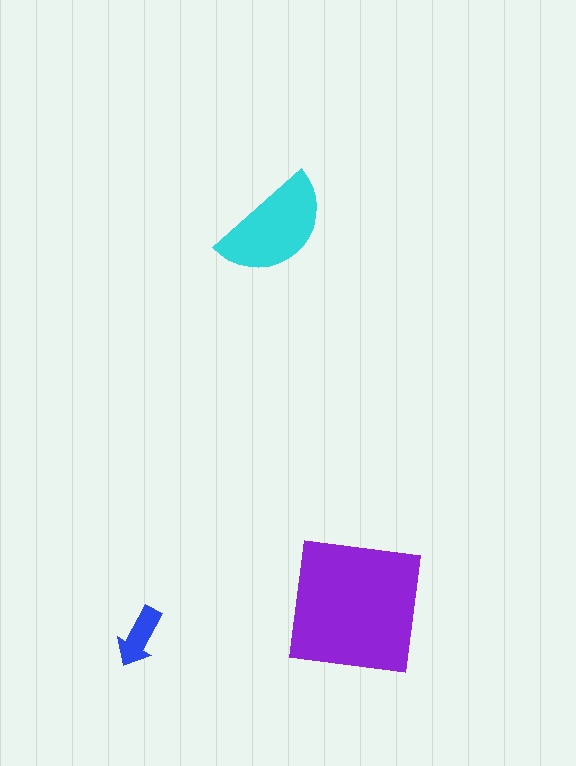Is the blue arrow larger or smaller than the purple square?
Smaller.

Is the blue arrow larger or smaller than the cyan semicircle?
Smaller.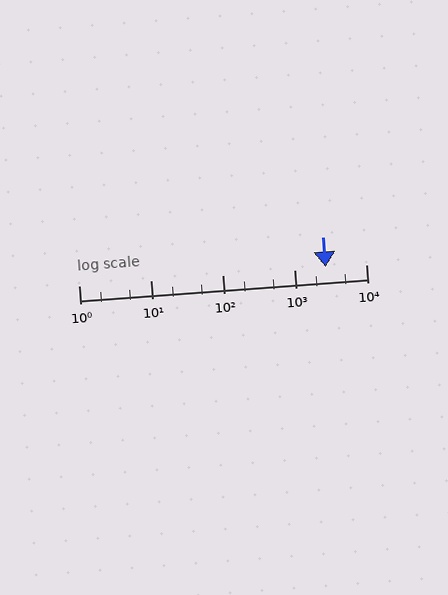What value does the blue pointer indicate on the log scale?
The pointer indicates approximately 2700.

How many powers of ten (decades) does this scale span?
The scale spans 4 decades, from 1 to 10000.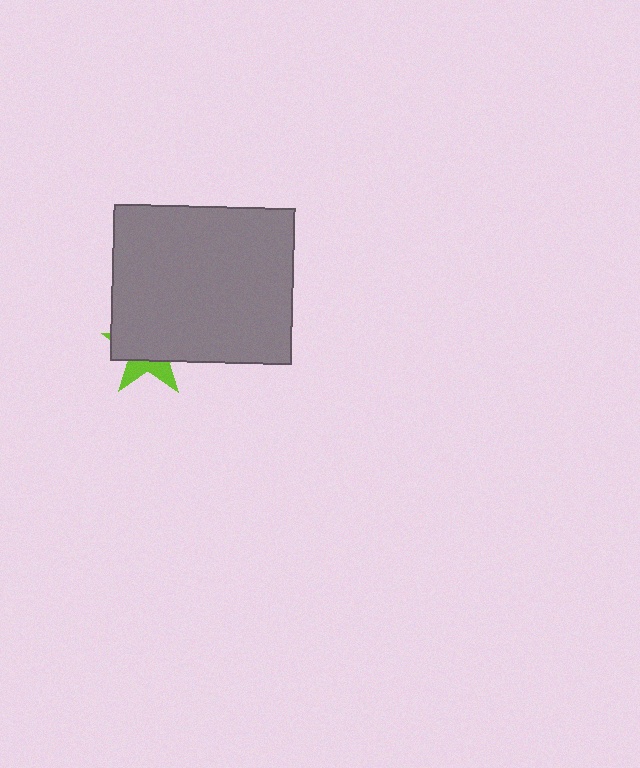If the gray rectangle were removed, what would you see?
You would see the complete lime star.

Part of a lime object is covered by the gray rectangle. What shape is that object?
It is a star.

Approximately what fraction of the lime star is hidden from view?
Roughly 67% of the lime star is hidden behind the gray rectangle.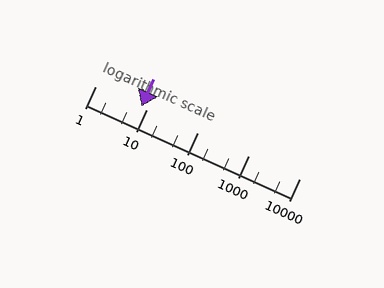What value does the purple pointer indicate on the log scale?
The pointer indicates approximately 7.9.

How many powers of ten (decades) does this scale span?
The scale spans 4 decades, from 1 to 10000.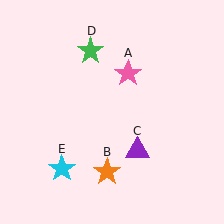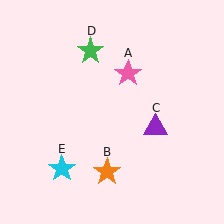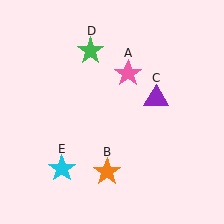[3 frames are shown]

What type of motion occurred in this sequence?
The purple triangle (object C) rotated counterclockwise around the center of the scene.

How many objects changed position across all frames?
1 object changed position: purple triangle (object C).